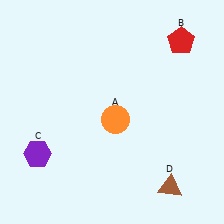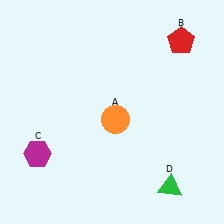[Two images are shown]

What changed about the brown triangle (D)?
In Image 1, D is brown. In Image 2, it changed to green.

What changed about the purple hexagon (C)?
In Image 1, C is purple. In Image 2, it changed to magenta.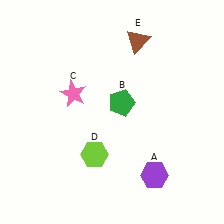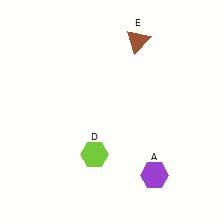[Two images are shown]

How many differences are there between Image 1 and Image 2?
There are 2 differences between the two images.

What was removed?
The pink star (C), the green pentagon (B) were removed in Image 2.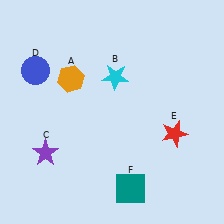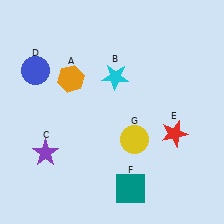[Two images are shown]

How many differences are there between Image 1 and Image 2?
There is 1 difference between the two images.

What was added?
A yellow circle (G) was added in Image 2.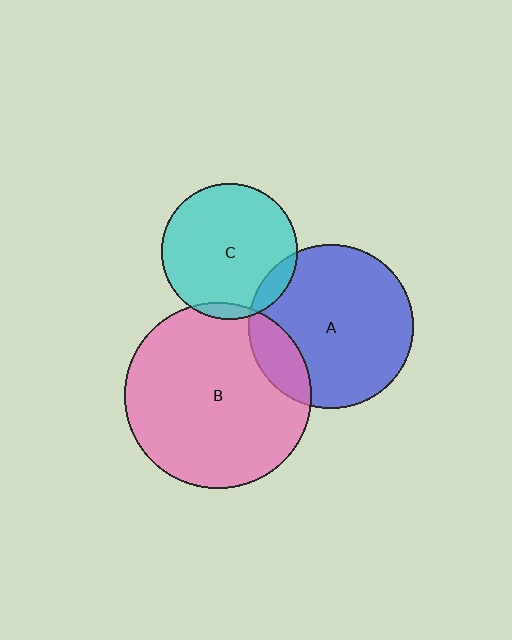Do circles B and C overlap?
Yes.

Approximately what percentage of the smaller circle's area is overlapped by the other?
Approximately 5%.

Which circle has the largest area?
Circle B (pink).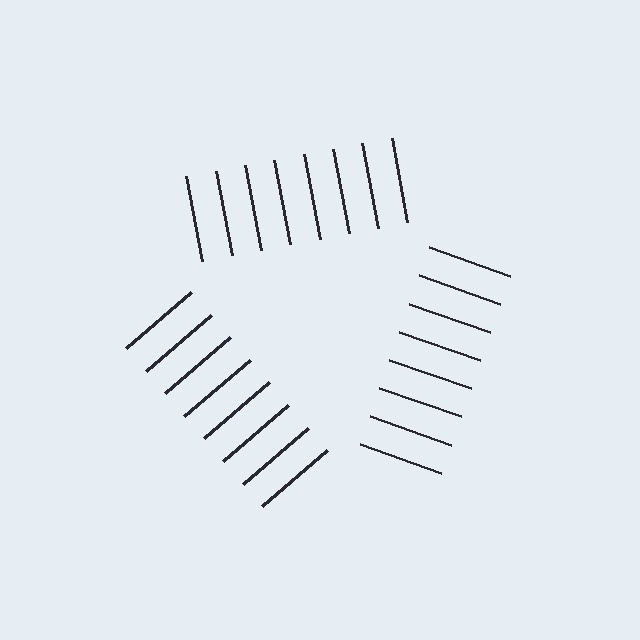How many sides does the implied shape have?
3 sides — the line-ends trace a triangle.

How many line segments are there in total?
24 — 8 along each of the 3 edges.